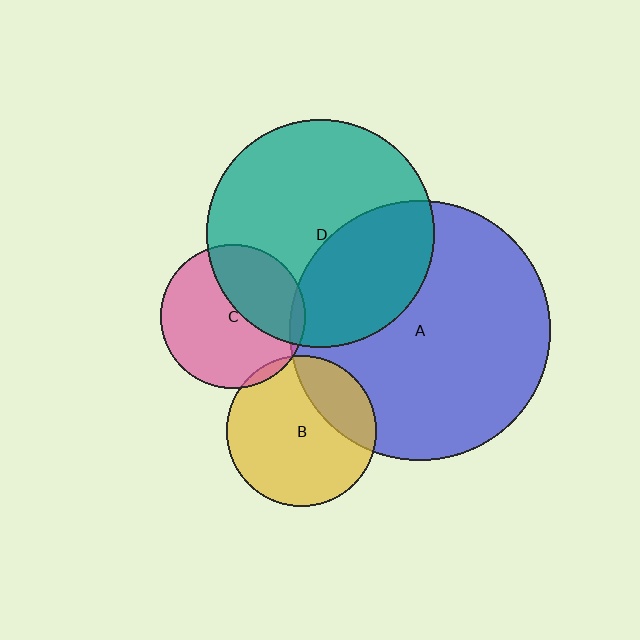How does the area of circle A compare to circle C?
Approximately 3.3 times.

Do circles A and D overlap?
Yes.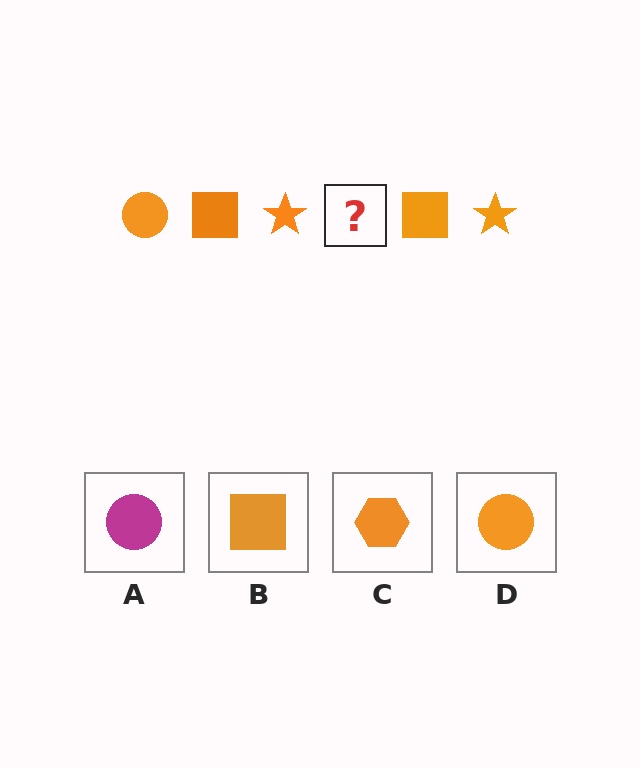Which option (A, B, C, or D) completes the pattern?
D.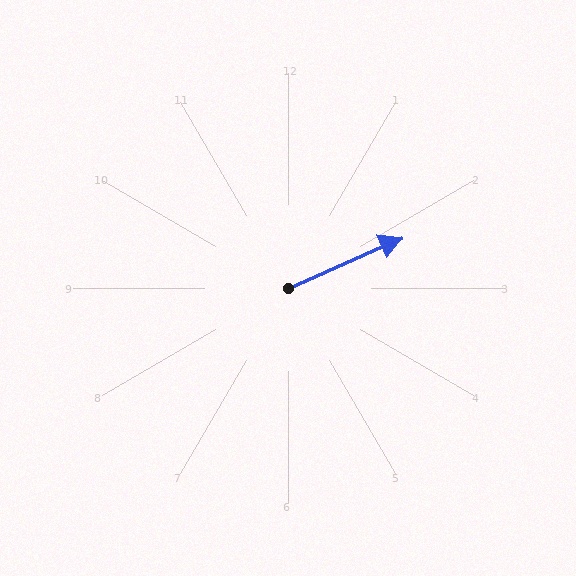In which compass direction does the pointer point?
Northeast.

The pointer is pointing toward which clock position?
Roughly 2 o'clock.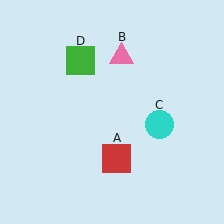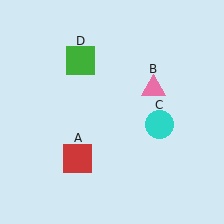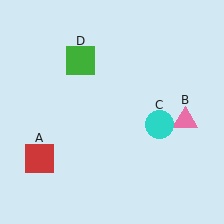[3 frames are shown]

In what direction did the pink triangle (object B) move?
The pink triangle (object B) moved down and to the right.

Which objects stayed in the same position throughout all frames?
Cyan circle (object C) and green square (object D) remained stationary.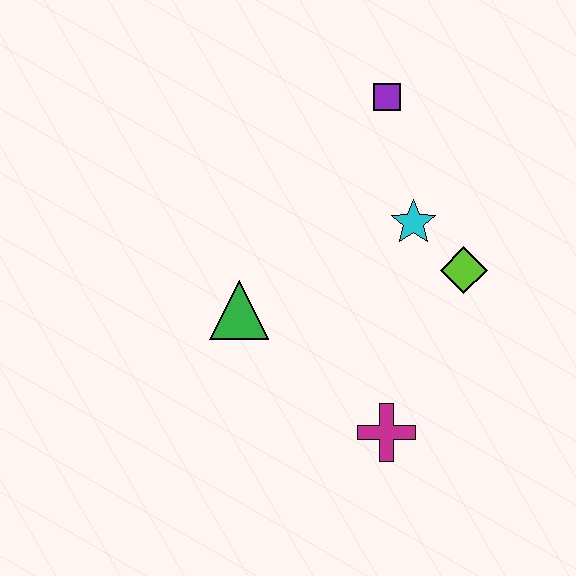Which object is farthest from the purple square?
The magenta cross is farthest from the purple square.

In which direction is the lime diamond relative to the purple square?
The lime diamond is below the purple square.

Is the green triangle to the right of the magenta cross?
No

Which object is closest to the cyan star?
The lime diamond is closest to the cyan star.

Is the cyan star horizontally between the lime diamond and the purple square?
Yes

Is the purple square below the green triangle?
No